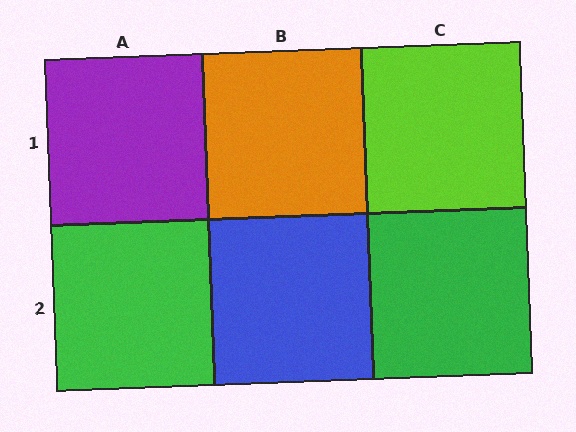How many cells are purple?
1 cell is purple.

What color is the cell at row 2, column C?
Green.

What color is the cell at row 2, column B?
Blue.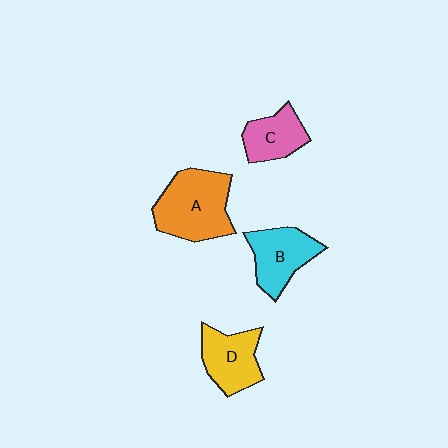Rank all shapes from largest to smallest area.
From largest to smallest: A (orange), B (cyan), D (yellow), C (pink).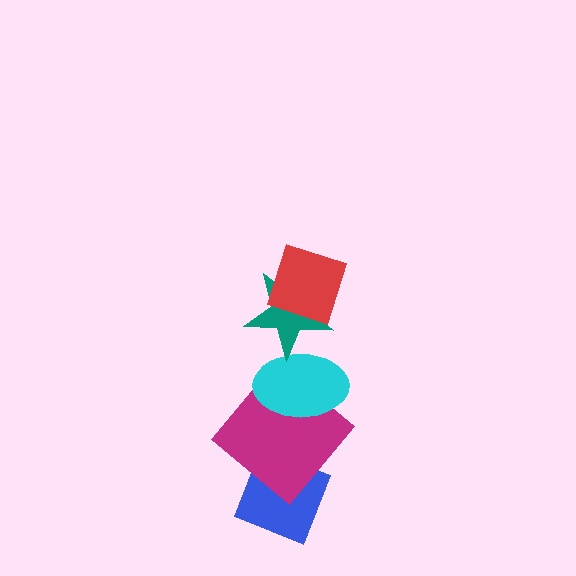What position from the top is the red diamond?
The red diamond is 1st from the top.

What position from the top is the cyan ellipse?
The cyan ellipse is 3rd from the top.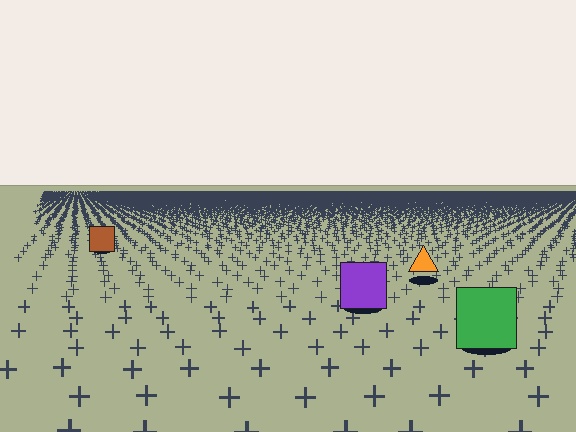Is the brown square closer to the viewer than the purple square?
No. The purple square is closer — you can tell from the texture gradient: the ground texture is coarser near it.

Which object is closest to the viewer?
The green square is closest. The texture marks near it are larger and more spread out.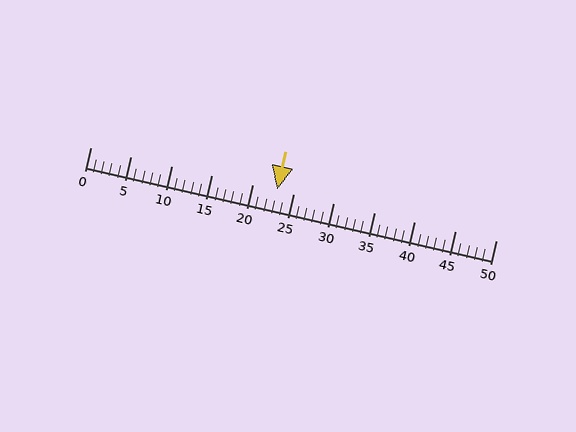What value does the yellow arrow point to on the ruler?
The yellow arrow points to approximately 23.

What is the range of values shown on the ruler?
The ruler shows values from 0 to 50.